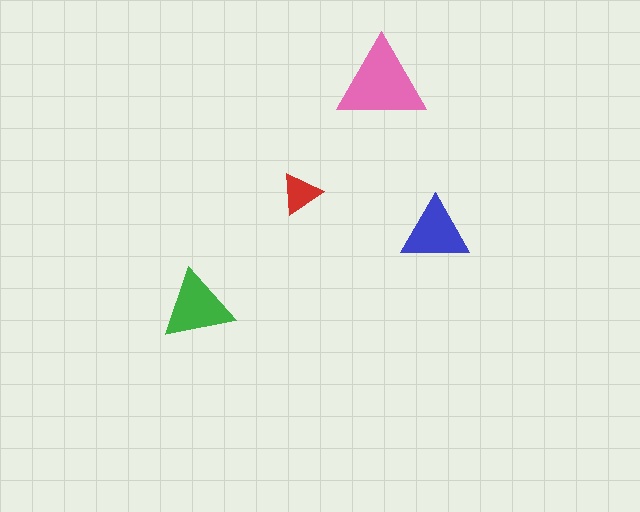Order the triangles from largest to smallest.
the pink one, the green one, the blue one, the red one.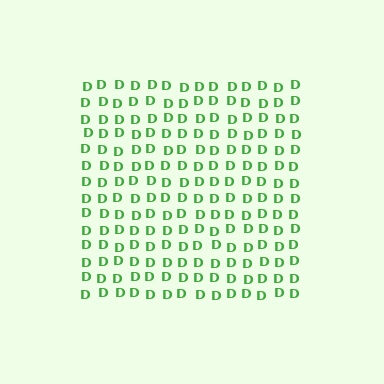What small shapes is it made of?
It is made of small letter D's.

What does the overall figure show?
The overall figure shows a square.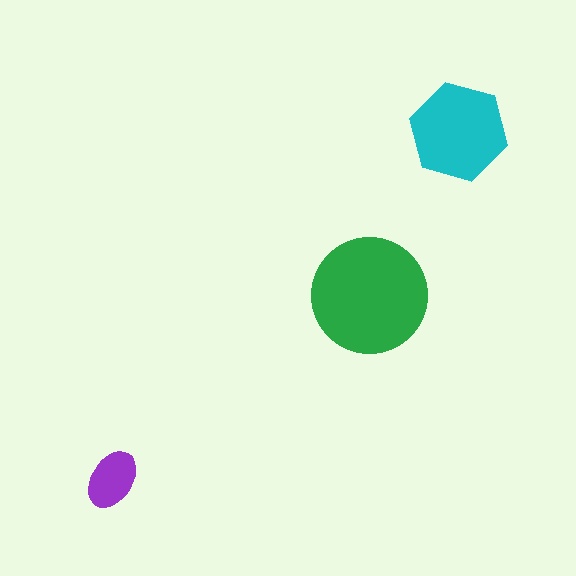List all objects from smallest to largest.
The purple ellipse, the cyan hexagon, the green circle.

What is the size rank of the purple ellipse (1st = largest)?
3rd.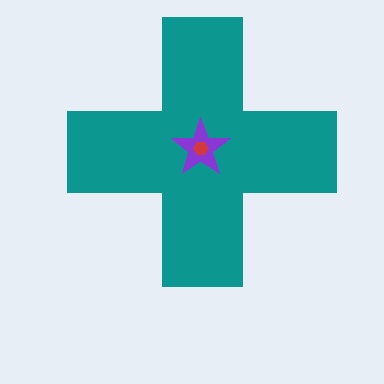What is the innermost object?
The red hexagon.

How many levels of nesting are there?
3.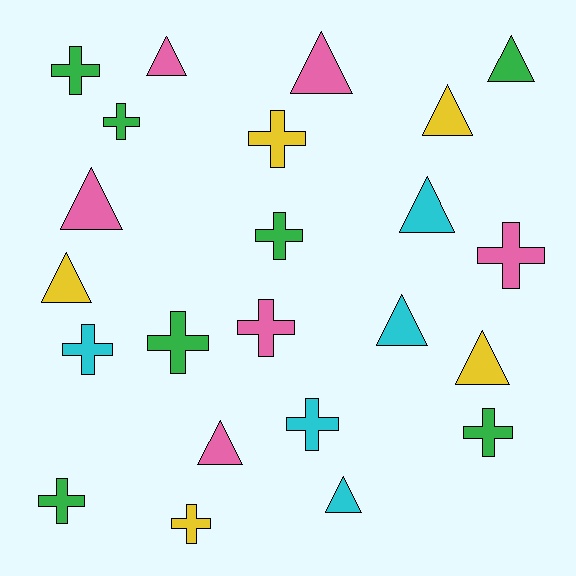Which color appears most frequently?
Green, with 7 objects.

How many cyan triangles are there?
There are 3 cyan triangles.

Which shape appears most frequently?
Cross, with 12 objects.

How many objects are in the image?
There are 23 objects.